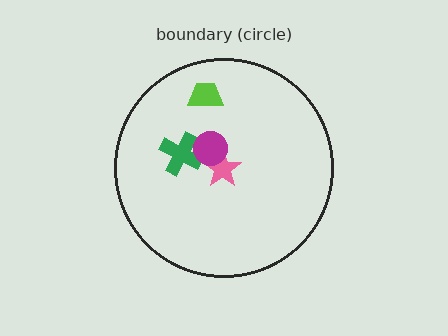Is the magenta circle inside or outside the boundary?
Inside.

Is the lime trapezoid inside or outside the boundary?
Inside.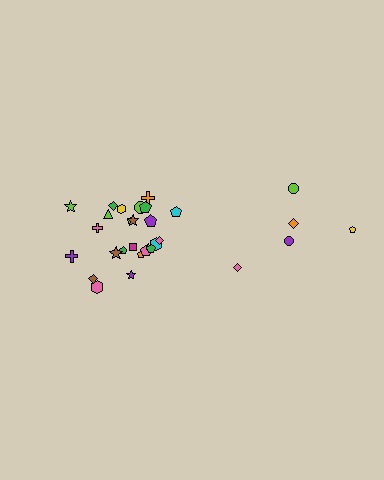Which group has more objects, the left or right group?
The left group.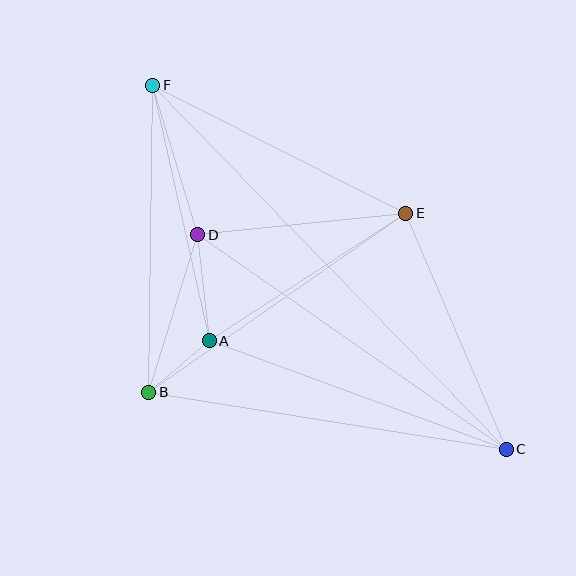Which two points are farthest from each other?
Points C and F are farthest from each other.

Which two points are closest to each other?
Points A and B are closest to each other.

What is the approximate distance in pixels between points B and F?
The distance between B and F is approximately 307 pixels.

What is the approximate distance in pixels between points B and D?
The distance between B and D is approximately 165 pixels.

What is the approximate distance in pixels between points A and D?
The distance between A and D is approximately 106 pixels.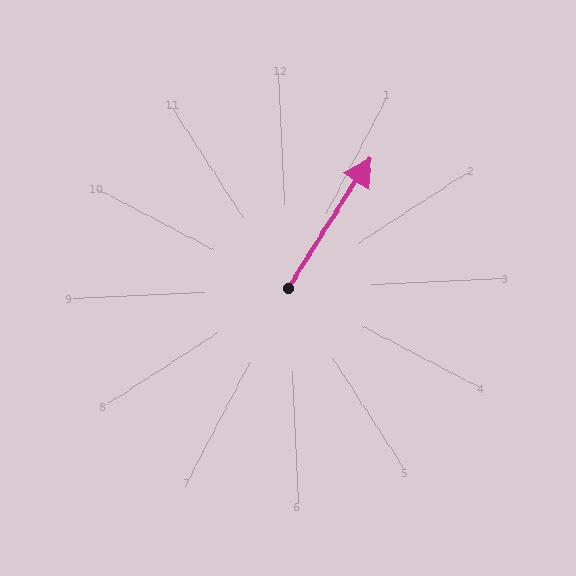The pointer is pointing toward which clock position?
Roughly 1 o'clock.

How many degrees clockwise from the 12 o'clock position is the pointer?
Approximately 35 degrees.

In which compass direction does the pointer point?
Northeast.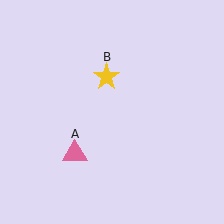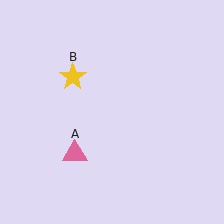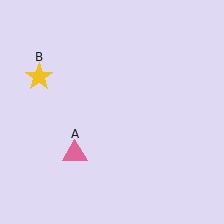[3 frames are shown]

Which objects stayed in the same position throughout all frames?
Pink triangle (object A) remained stationary.